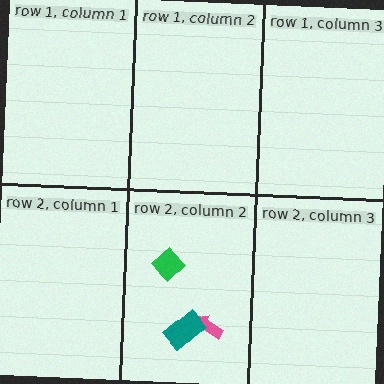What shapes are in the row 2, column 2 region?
The green diamond, the pink arrow, the teal rectangle.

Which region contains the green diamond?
The row 2, column 2 region.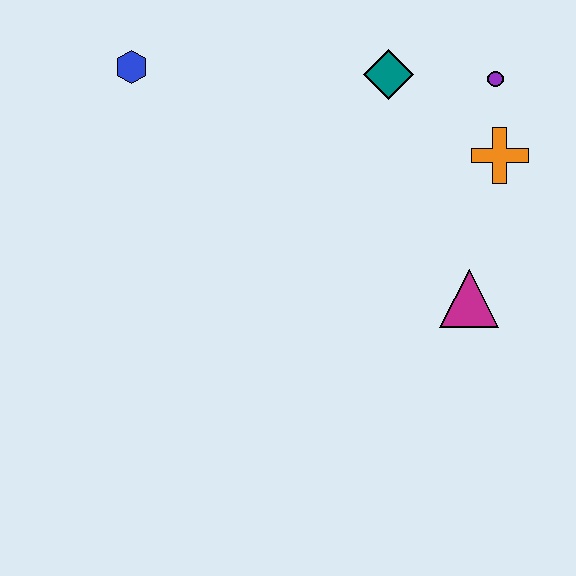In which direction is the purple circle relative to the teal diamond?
The purple circle is to the right of the teal diamond.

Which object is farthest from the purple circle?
The blue hexagon is farthest from the purple circle.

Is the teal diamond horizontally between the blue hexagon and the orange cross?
Yes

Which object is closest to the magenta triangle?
The orange cross is closest to the magenta triangle.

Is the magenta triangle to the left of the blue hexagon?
No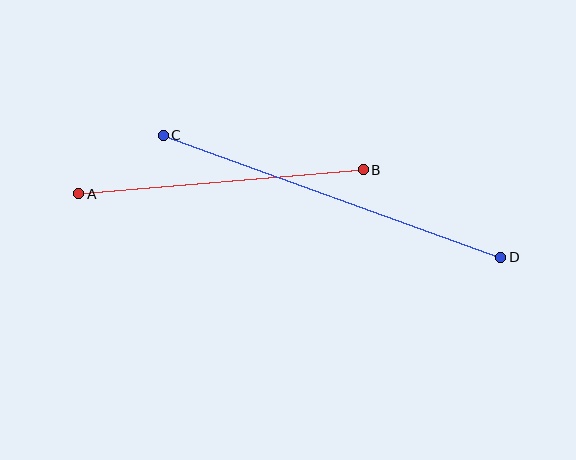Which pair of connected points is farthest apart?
Points C and D are farthest apart.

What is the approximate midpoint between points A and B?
The midpoint is at approximately (221, 182) pixels.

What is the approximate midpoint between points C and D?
The midpoint is at approximately (332, 196) pixels.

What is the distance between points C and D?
The distance is approximately 358 pixels.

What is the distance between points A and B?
The distance is approximately 285 pixels.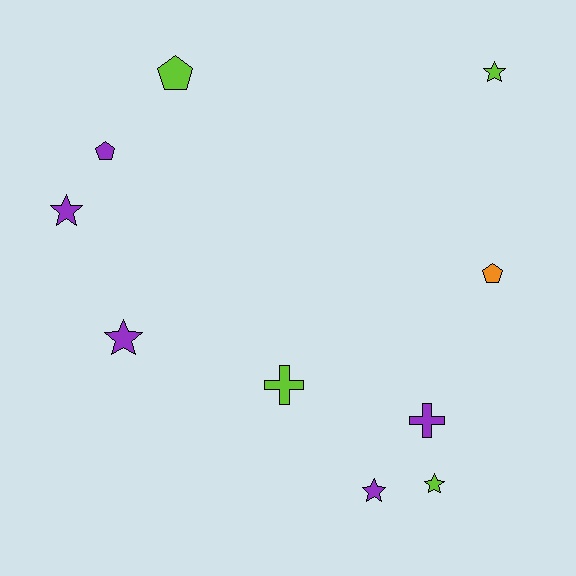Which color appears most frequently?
Purple, with 5 objects.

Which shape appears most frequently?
Star, with 5 objects.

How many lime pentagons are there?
There is 1 lime pentagon.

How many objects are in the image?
There are 10 objects.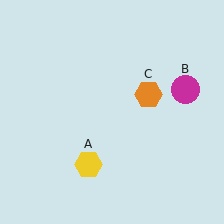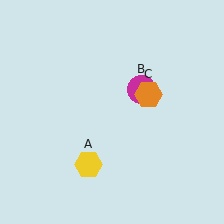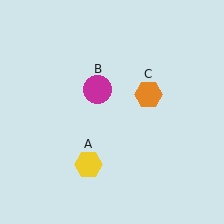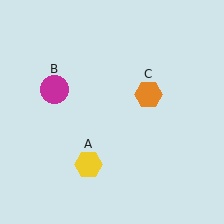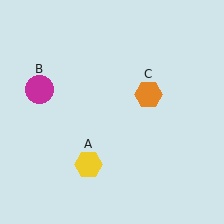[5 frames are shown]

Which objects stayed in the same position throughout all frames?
Yellow hexagon (object A) and orange hexagon (object C) remained stationary.